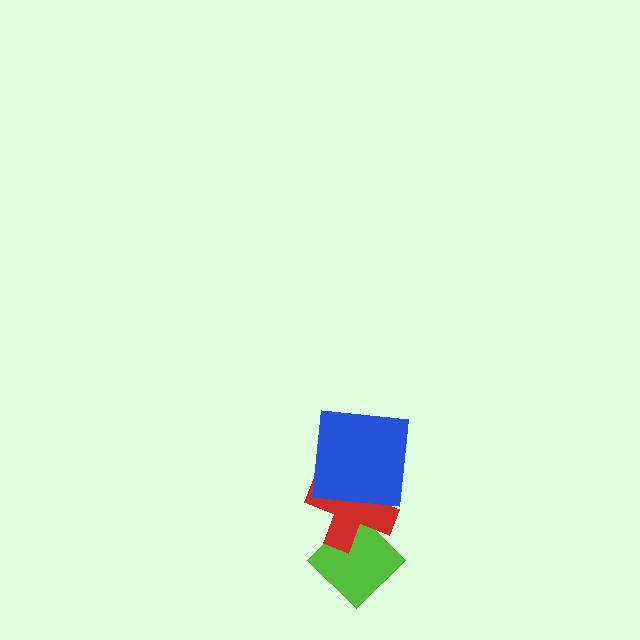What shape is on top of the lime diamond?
The red cross is on top of the lime diamond.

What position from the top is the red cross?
The red cross is 2nd from the top.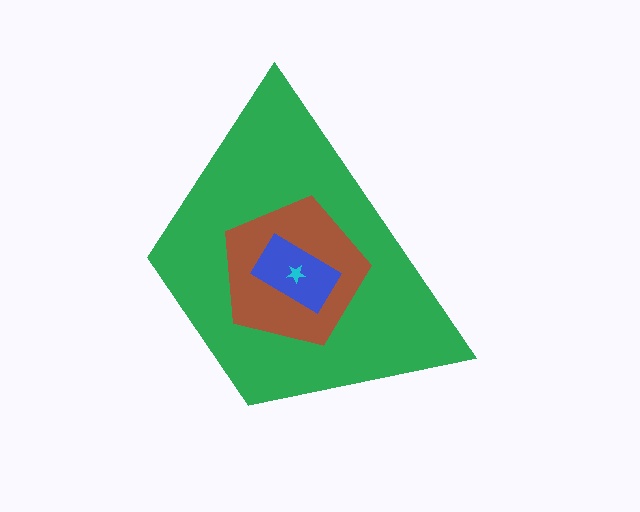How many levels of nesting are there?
4.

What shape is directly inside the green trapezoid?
The brown pentagon.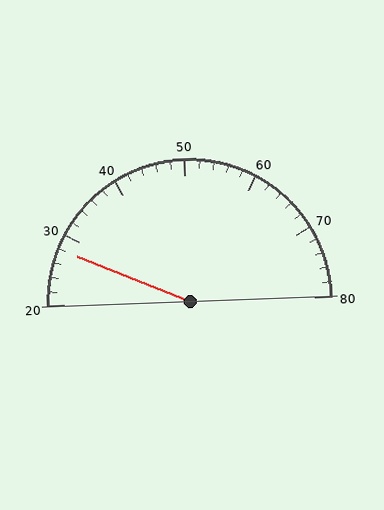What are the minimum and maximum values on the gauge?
The gauge ranges from 20 to 80.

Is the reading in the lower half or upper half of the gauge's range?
The reading is in the lower half of the range (20 to 80).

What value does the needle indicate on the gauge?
The needle indicates approximately 28.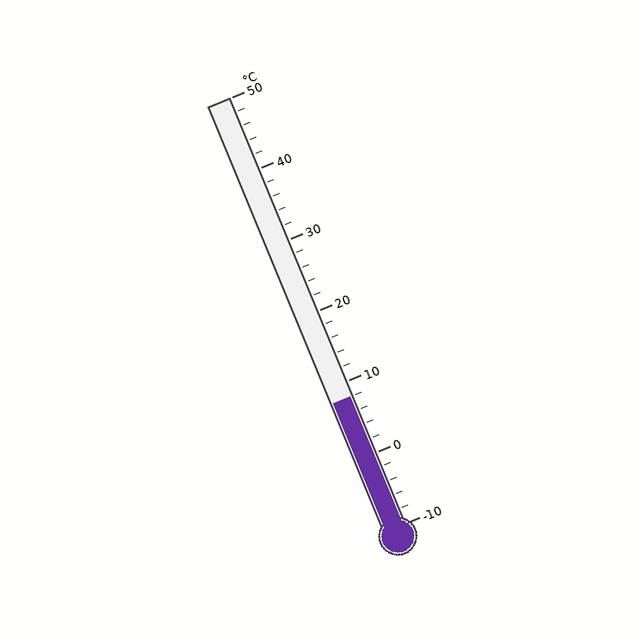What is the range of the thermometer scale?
The thermometer scale ranges from -10°C to 50°C.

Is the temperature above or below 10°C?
The temperature is below 10°C.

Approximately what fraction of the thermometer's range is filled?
The thermometer is filled to approximately 30% of its range.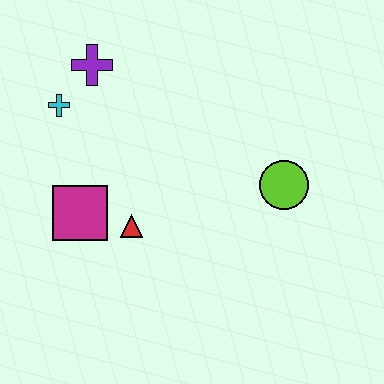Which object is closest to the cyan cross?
The purple cross is closest to the cyan cross.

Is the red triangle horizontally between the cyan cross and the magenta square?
No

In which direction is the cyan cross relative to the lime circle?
The cyan cross is to the left of the lime circle.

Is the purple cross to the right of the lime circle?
No